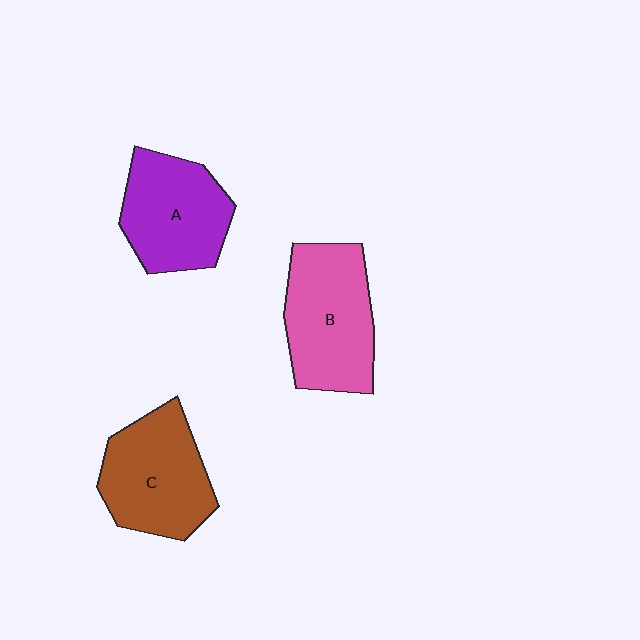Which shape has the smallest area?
Shape A (purple).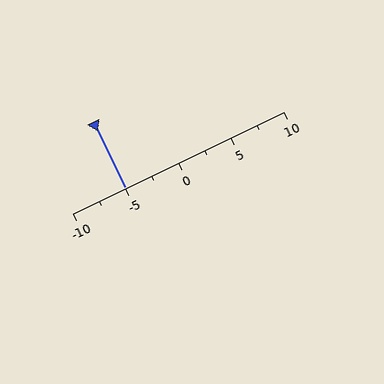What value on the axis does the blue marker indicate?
The marker indicates approximately -5.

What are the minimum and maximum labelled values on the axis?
The axis runs from -10 to 10.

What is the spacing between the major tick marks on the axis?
The major ticks are spaced 5 apart.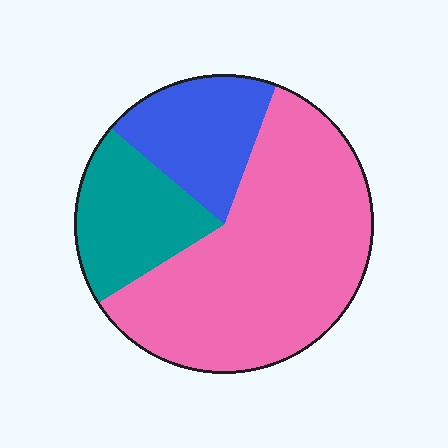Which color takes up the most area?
Pink, at roughly 60%.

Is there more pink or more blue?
Pink.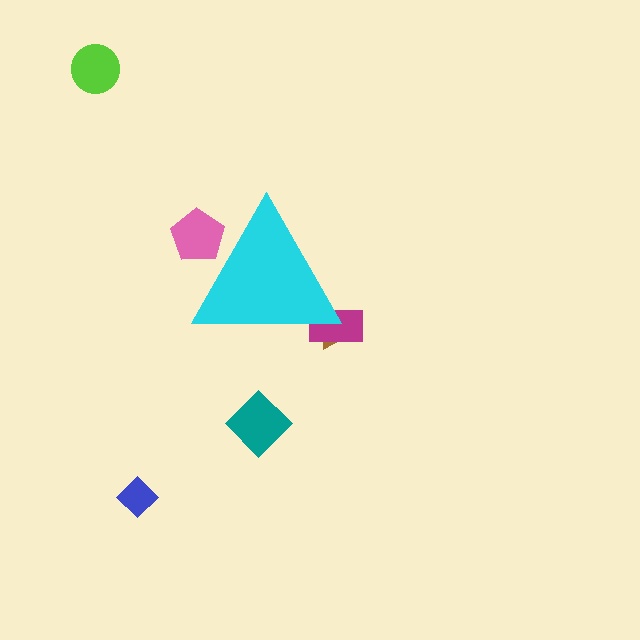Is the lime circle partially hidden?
No, the lime circle is fully visible.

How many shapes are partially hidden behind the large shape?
3 shapes are partially hidden.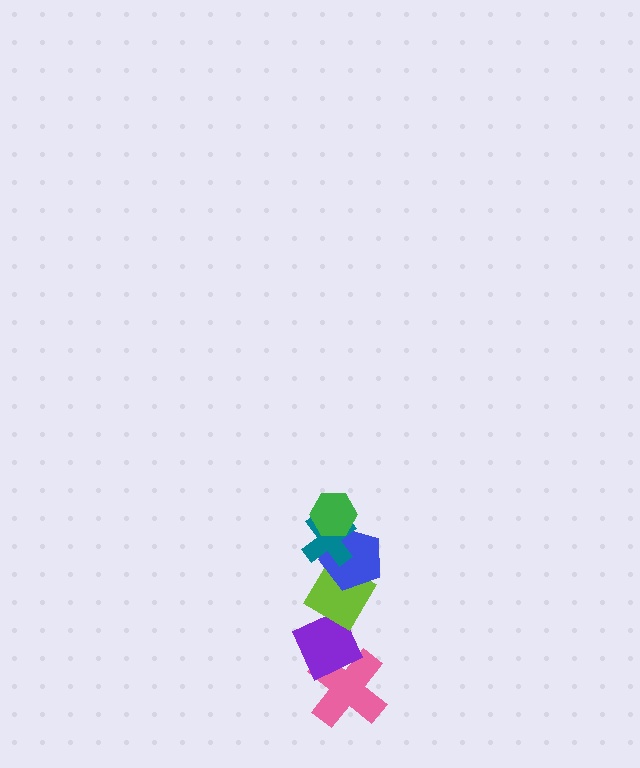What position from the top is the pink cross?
The pink cross is 6th from the top.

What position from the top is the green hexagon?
The green hexagon is 1st from the top.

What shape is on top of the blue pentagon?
The teal cross is on top of the blue pentagon.